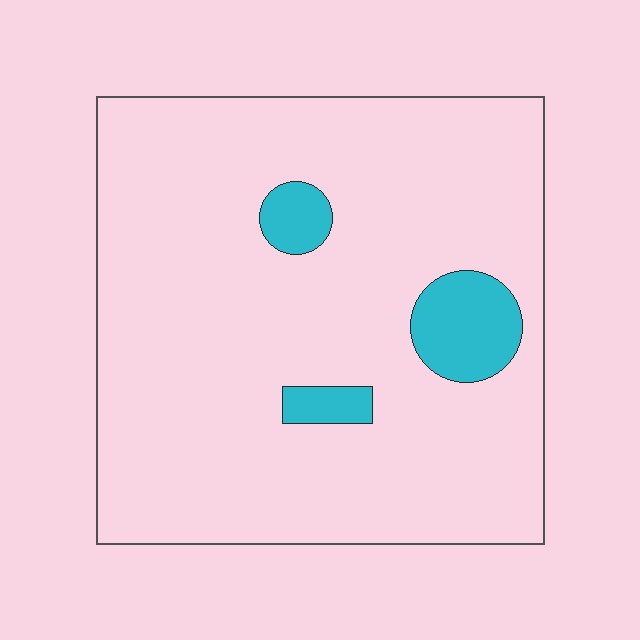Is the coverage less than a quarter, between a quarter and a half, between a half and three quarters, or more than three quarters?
Less than a quarter.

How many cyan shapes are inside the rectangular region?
3.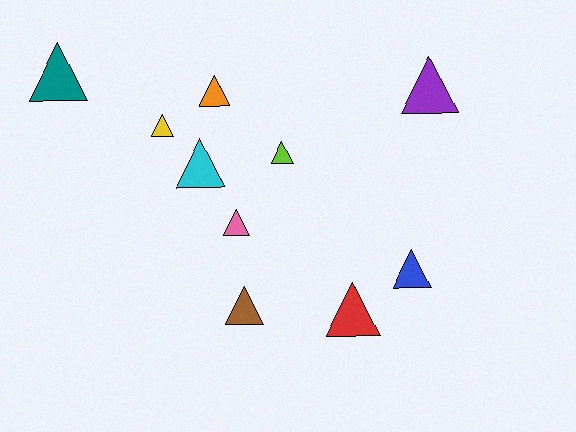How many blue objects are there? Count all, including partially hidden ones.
There is 1 blue object.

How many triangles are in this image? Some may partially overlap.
There are 10 triangles.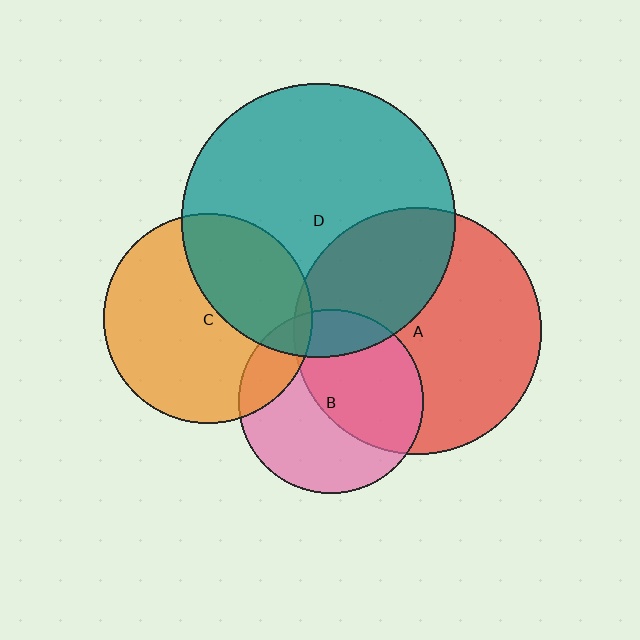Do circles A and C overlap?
Yes.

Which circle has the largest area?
Circle D (teal).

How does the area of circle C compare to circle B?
Approximately 1.3 times.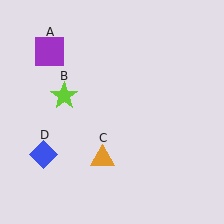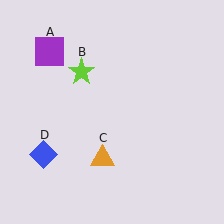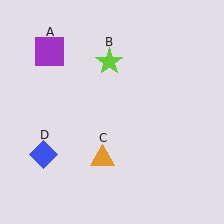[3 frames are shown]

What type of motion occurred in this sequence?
The lime star (object B) rotated clockwise around the center of the scene.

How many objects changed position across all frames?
1 object changed position: lime star (object B).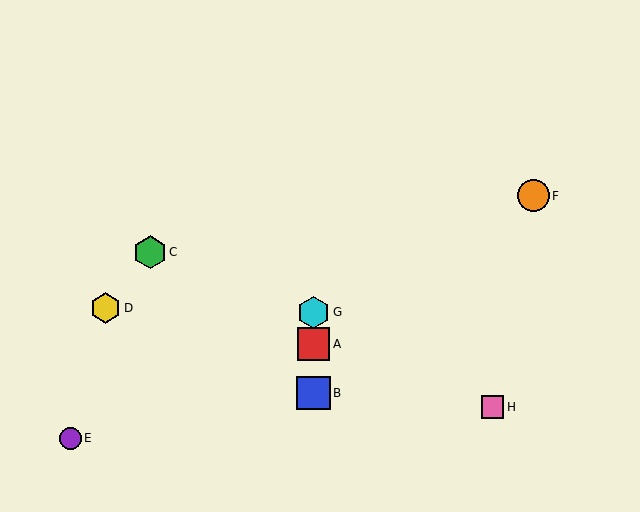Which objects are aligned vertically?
Objects A, B, G are aligned vertically.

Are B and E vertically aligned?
No, B is at x≈313 and E is at x≈71.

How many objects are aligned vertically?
3 objects (A, B, G) are aligned vertically.